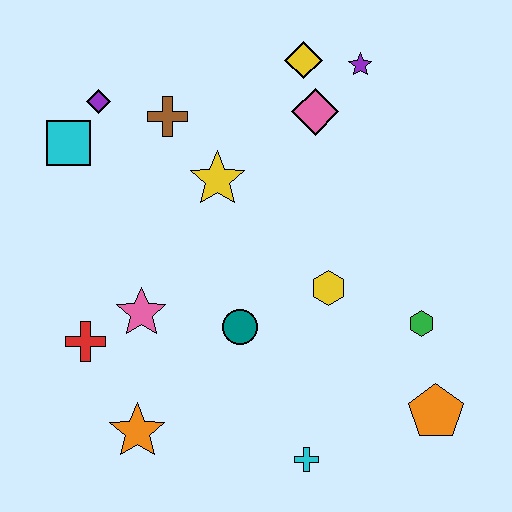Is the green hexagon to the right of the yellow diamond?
Yes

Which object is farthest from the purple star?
The orange star is farthest from the purple star.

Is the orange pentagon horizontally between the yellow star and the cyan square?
No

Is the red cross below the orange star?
No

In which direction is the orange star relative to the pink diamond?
The orange star is below the pink diamond.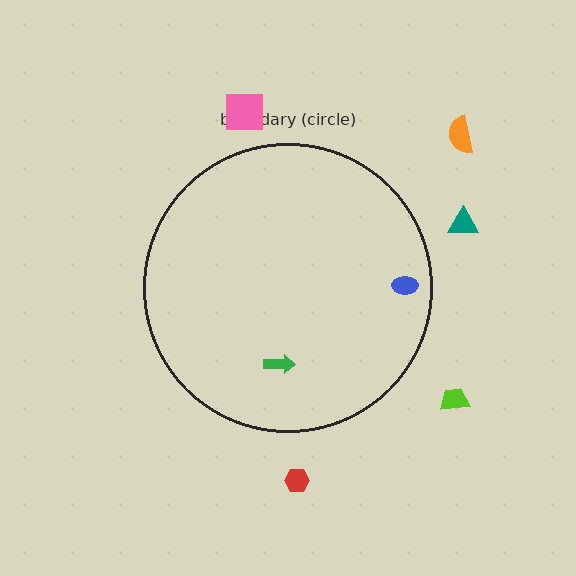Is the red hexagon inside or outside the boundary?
Outside.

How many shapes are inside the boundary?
2 inside, 5 outside.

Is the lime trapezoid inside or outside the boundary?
Outside.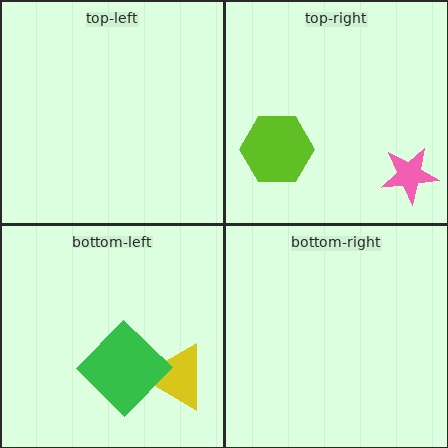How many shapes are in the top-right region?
2.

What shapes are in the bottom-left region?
The yellow triangle, the green diamond.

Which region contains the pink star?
The top-right region.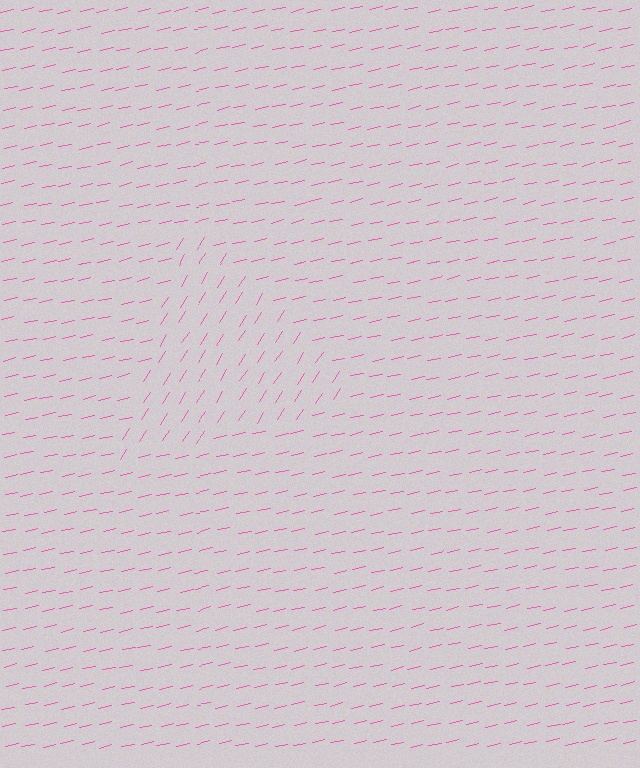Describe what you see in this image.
The image is filled with small pink line segments. A triangle region in the image has lines oriented differently from the surrounding lines, creating a visible texture boundary.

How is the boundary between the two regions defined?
The boundary is defined purely by a change in line orientation (approximately 45 degrees difference). All lines are the same color and thickness.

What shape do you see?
I see a triangle.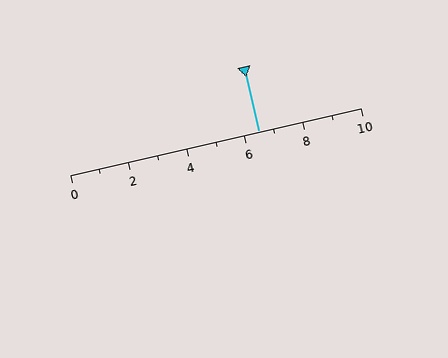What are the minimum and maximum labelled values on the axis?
The axis runs from 0 to 10.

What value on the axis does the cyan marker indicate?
The marker indicates approximately 6.5.